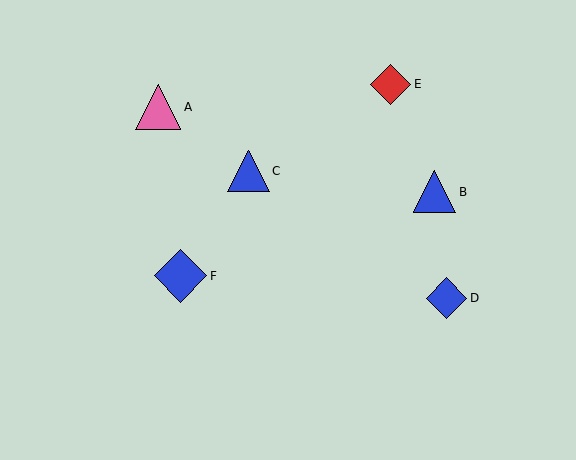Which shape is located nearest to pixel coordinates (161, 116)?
The pink triangle (labeled A) at (158, 107) is nearest to that location.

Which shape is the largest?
The blue diamond (labeled F) is the largest.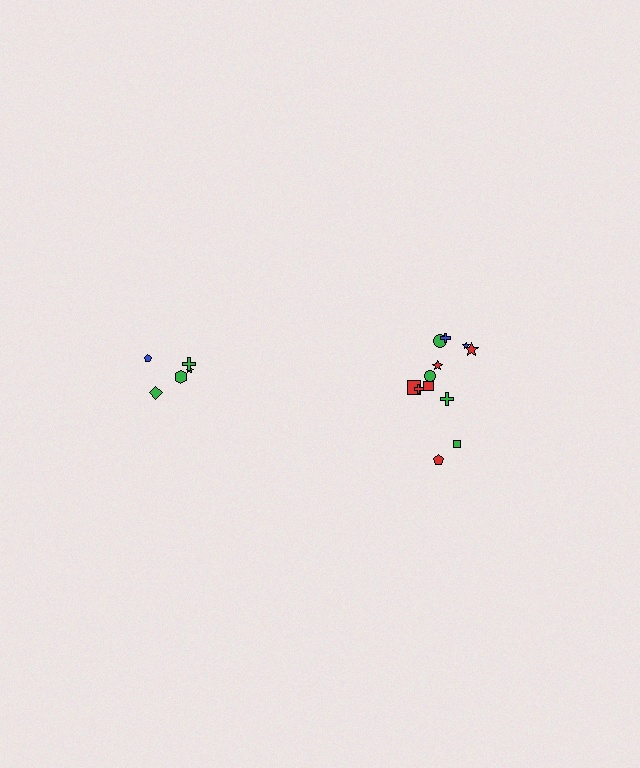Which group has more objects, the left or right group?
The right group.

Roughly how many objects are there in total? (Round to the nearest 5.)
Roughly 15 objects in total.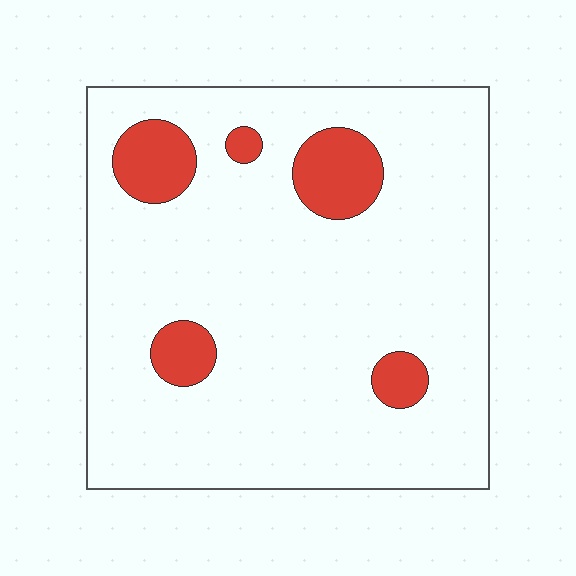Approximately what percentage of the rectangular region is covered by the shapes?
Approximately 10%.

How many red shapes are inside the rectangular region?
5.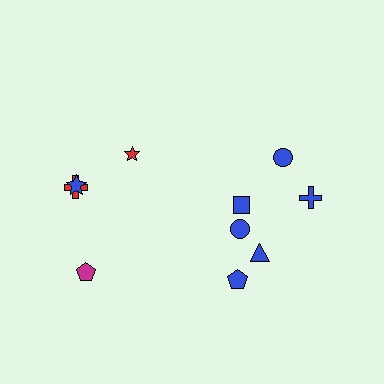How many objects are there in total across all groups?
There are 10 objects.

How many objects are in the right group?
There are 6 objects.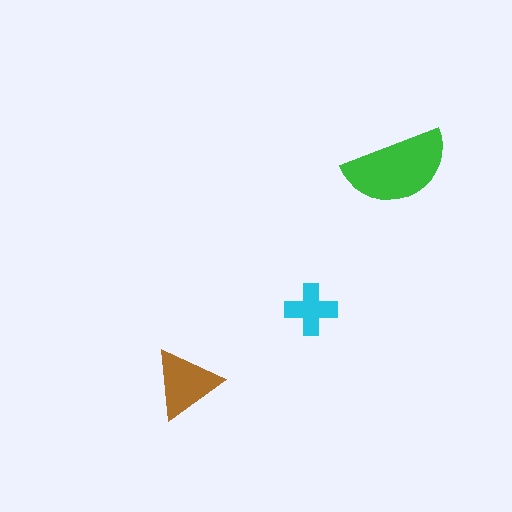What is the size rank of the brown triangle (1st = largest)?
2nd.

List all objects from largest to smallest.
The green semicircle, the brown triangle, the cyan cross.